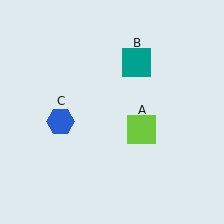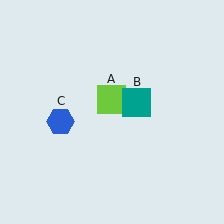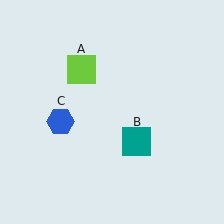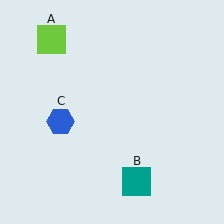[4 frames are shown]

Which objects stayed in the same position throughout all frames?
Blue hexagon (object C) remained stationary.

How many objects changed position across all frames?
2 objects changed position: lime square (object A), teal square (object B).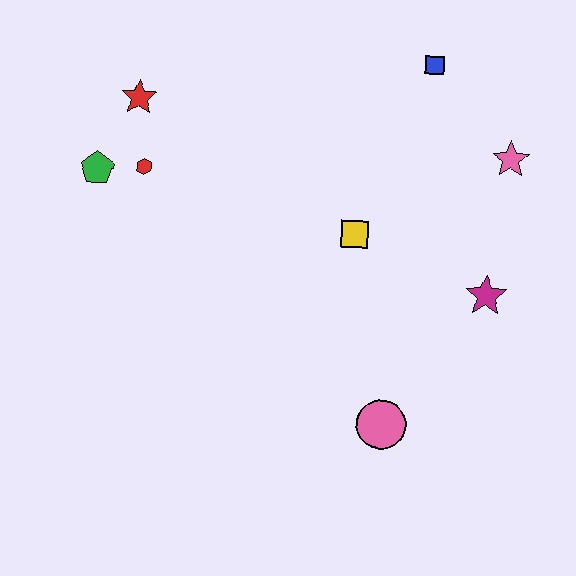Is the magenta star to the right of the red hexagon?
Yes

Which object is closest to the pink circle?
The magenta star is closest to the pink circle.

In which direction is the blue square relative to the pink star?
The blue square is above the pink star.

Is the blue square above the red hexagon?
Yes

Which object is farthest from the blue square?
The pink circle is farthest from the blue square.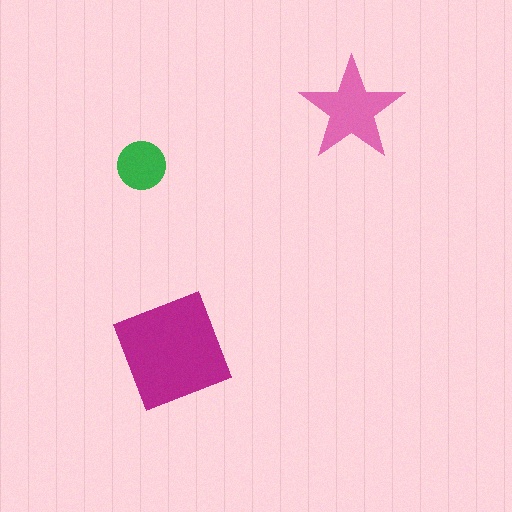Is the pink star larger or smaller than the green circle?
Larger.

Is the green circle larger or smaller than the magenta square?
Smaller.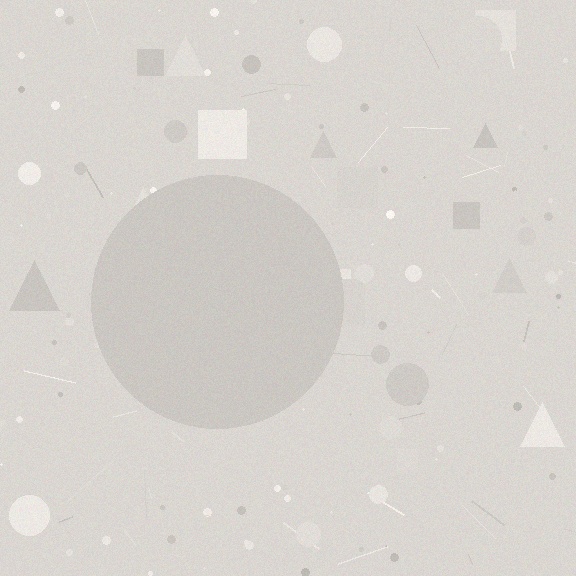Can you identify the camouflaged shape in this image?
The camouflaged shape is a circle.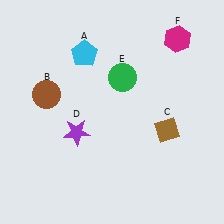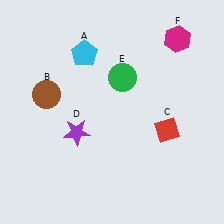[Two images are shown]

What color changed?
The diamond (C) changed from brown in Image 1 to red in Image 2.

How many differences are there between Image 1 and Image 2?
There is 1 difference between the two images.